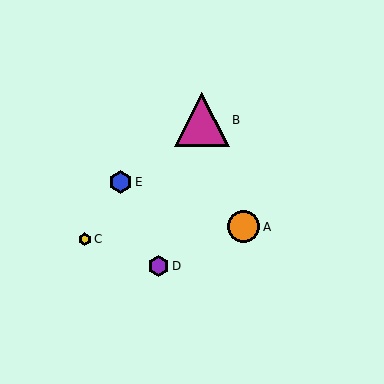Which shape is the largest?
The magenta triangle (labeled B) is the largest.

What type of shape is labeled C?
Shape C is a yellow hexagon.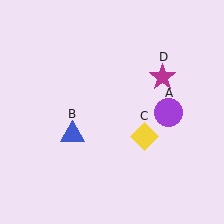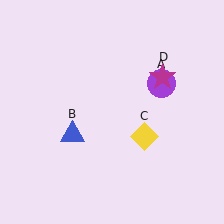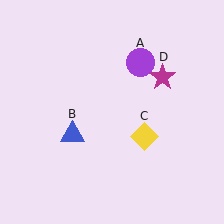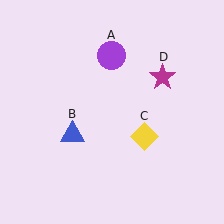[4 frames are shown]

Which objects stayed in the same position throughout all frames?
Blue triangle (object B) and yellow diamond (object C) and magenta star (object D) remained stationary.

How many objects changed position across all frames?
1 object changed position: purple circle (object A).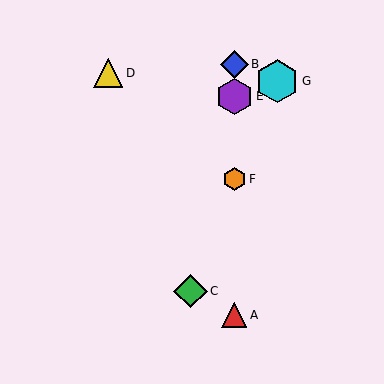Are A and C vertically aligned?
No, A is at x≈234 and C is at x≈190.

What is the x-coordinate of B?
Object B is at x≈234.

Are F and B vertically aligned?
Yes, both are at x≈234.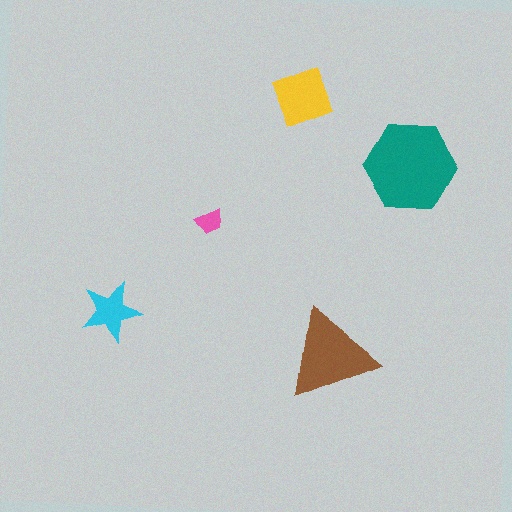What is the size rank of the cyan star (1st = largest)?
4th.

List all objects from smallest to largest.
The pink trapezoid, the cyan star, the yellow square, the brown triangle, the teal hexagon.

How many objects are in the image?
There are 5 objects in the image.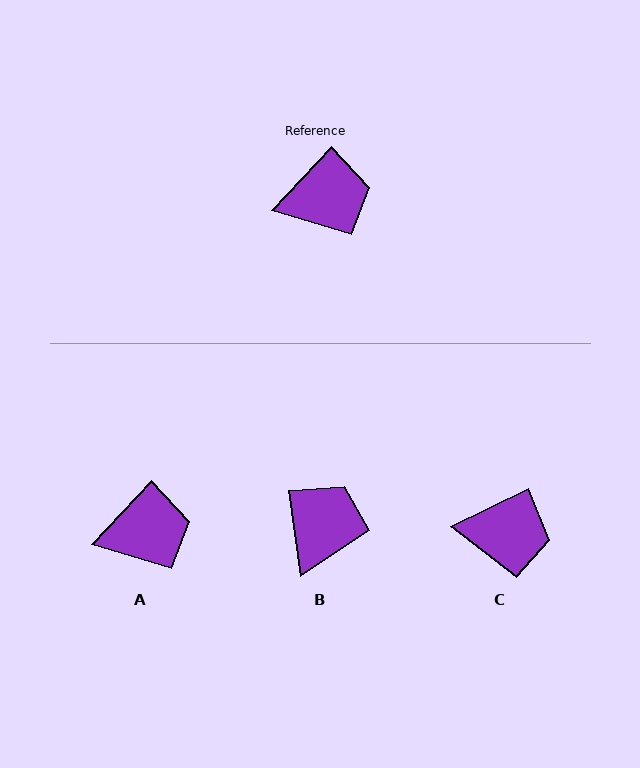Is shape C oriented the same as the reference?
No, it is off by about 21 degrees.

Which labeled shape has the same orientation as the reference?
A.